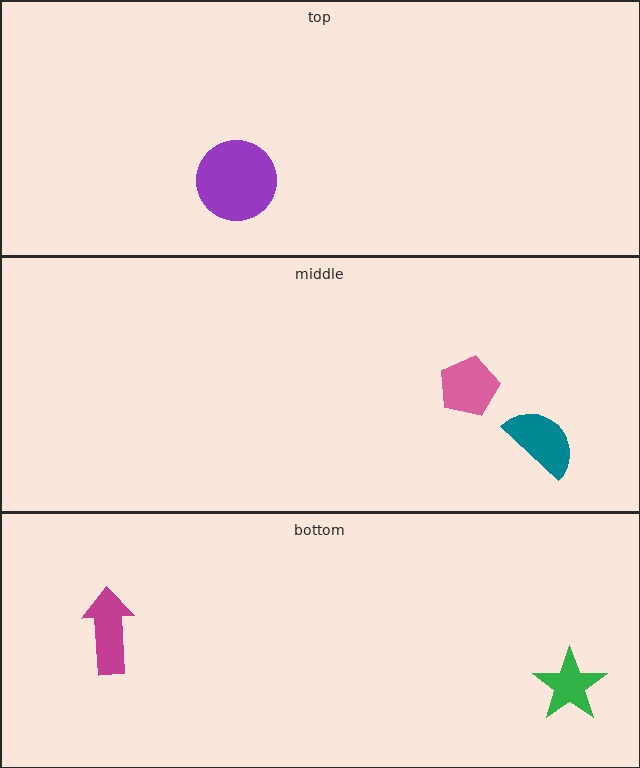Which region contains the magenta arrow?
The bottom region.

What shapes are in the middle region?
The teal semicircle, the pink pentagon.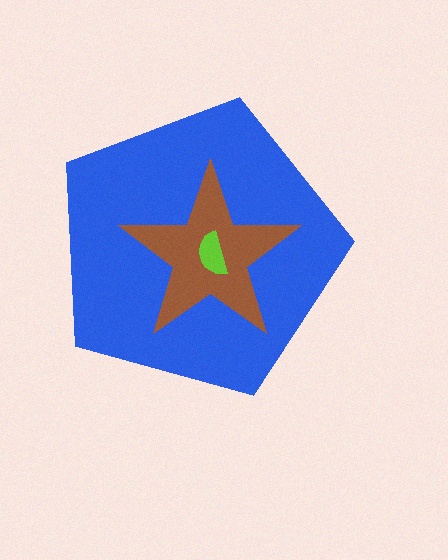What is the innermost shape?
The lime semicircle.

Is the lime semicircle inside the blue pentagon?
Yes.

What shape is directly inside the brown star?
The lime semicircle.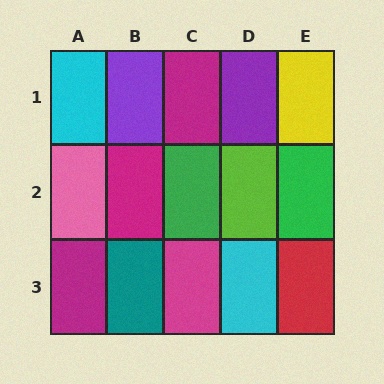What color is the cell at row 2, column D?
Lime.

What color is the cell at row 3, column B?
Teal.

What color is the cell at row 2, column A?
Pink.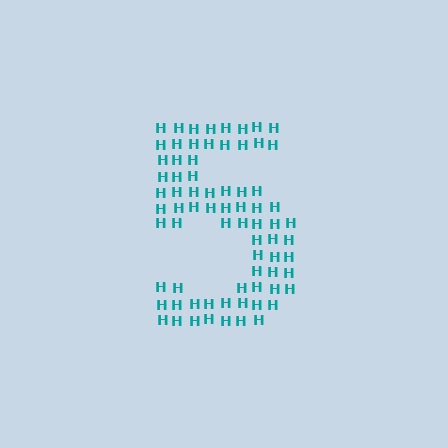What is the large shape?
The large shape is the digit 5.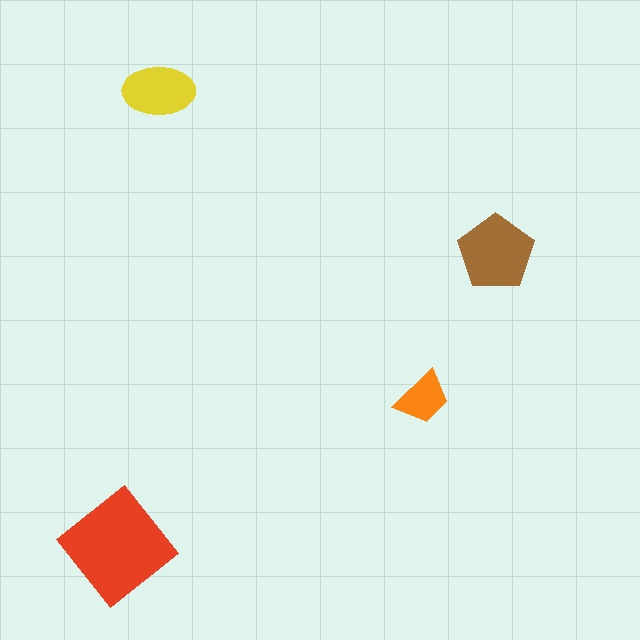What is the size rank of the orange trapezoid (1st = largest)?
4th.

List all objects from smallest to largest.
The orange trapezoid, the yellow ellipse, the brown pentagon, the red diamond.